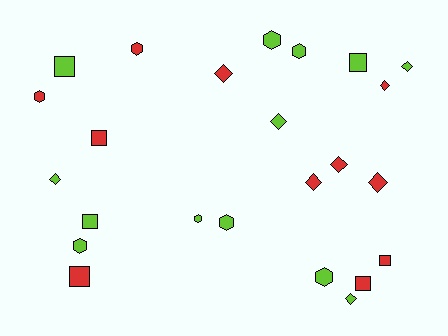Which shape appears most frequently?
Diamond, with 9 objects.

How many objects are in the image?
There are 24 objects.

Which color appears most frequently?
Lime, with 13 objects.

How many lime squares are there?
There are 3 lime squares.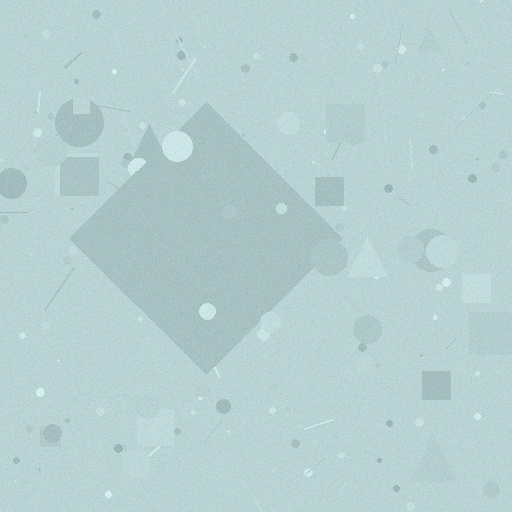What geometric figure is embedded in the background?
A diamond is embedded in the background.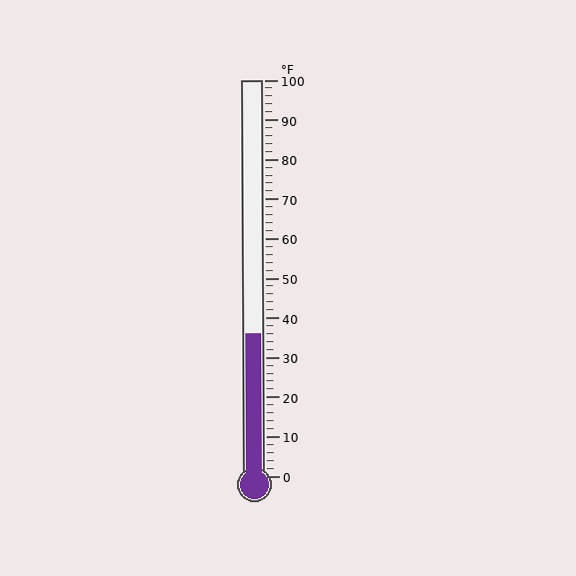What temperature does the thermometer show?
The thermometer shows approximately 36°F.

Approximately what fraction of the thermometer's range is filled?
The thermometer is filled to approximately 35% of its range.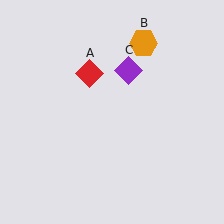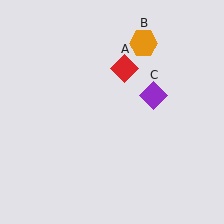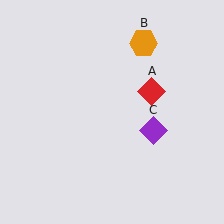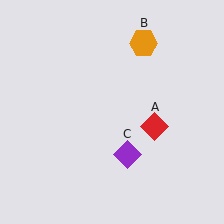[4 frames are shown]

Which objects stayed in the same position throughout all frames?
Orange hexagon (object B) remained stationary.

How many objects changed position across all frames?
2 objects changed position: red diamond (object A), purple diamond (object C).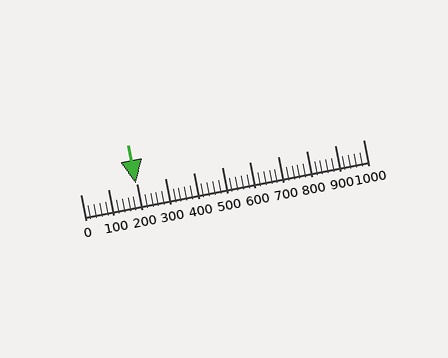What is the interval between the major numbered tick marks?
The major tick marks are spaced 100 units apart.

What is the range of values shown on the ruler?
The ruler shows values from 0 to 1000.